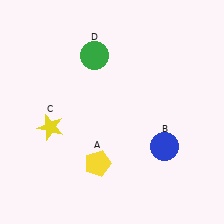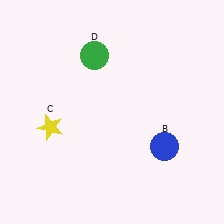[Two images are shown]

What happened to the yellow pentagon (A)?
The yellow pentagon (A) was removed in Image 2. It was in the bottom-left area of Image 1.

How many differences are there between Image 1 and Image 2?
There is 1 difference between the two images.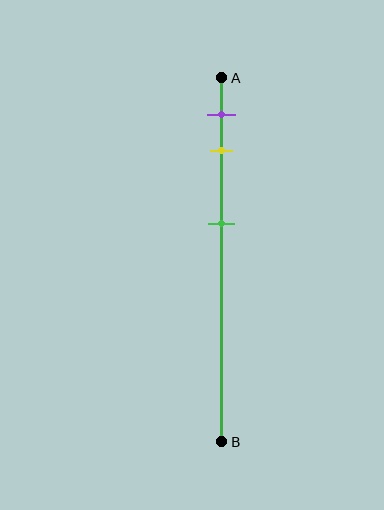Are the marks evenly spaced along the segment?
No, the marks are not evenly spaced.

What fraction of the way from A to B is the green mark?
The green mark is approximately 40% (0.4) of the way from A to B.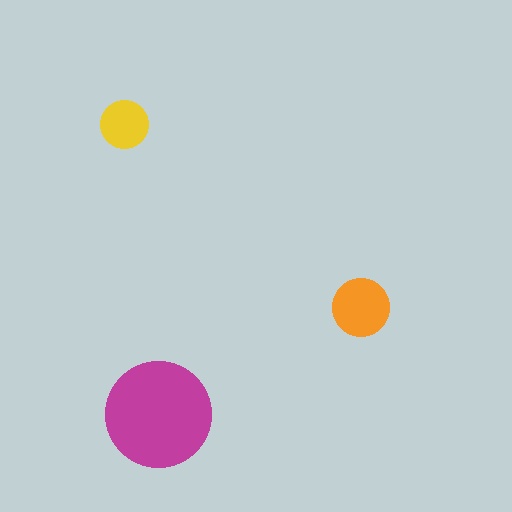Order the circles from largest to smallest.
the magenta one, the orange one, the yellow one.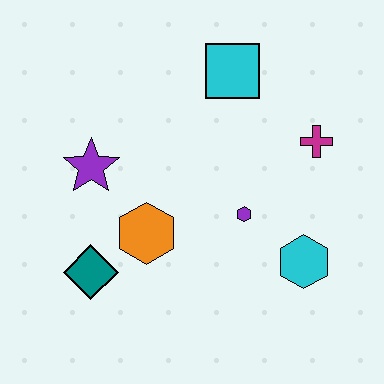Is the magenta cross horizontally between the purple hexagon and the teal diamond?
No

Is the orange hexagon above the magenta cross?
No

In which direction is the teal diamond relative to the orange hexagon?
The teal diamond is to the left of the orange hexagon.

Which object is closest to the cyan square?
The magenta cross is closest to the cyan square.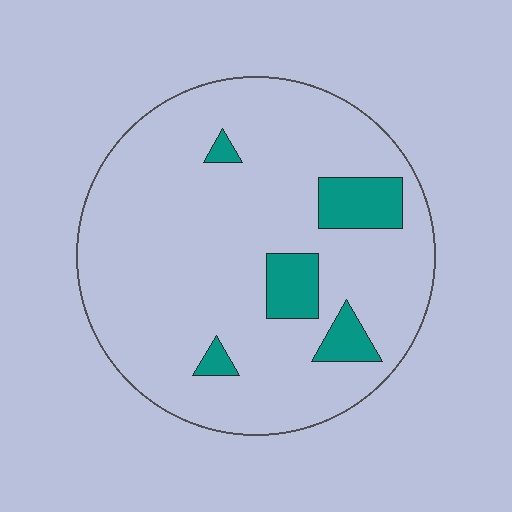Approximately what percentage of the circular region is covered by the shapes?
Approximately 10%.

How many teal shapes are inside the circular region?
5.